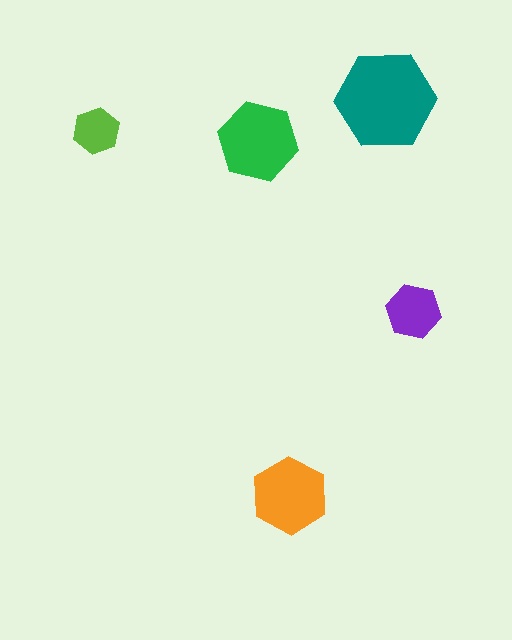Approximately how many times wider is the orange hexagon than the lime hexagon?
About 1.5 times wider.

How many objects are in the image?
There are 5 objects in the image.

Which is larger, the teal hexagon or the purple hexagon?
The teal one.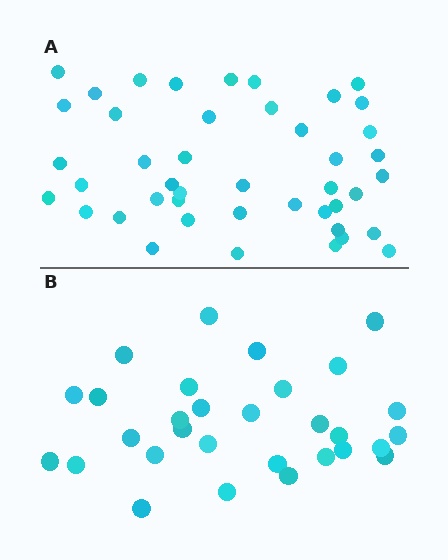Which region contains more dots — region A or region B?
Region A (the top region) has more dots.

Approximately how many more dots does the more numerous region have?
Region A has approximately 15 more dots than region B.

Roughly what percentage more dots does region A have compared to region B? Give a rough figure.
About 45% more.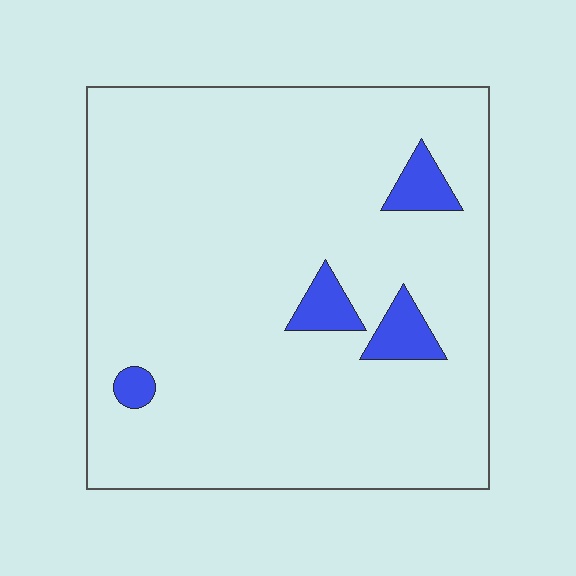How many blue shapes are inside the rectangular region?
4.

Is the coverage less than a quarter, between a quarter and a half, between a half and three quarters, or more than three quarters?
Less than a quarter.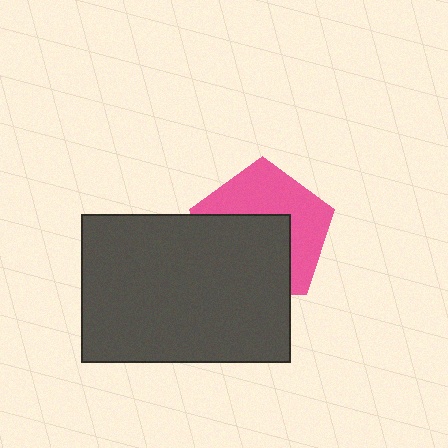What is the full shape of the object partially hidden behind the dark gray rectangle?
The partially hidden object is a pink pentagon.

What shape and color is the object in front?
The object in front is a dark gray rectangle.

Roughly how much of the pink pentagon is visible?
About half of it is visible (roughly 49%).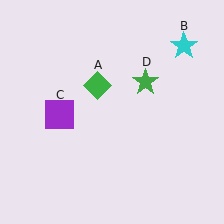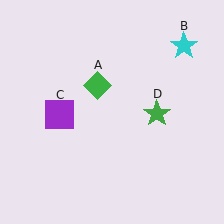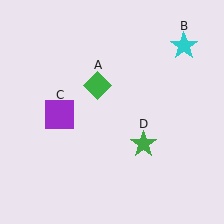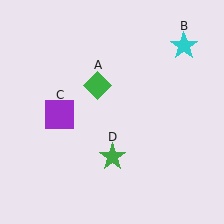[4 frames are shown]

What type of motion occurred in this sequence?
The green star (object D) rotated clockwise around the center of the scene.